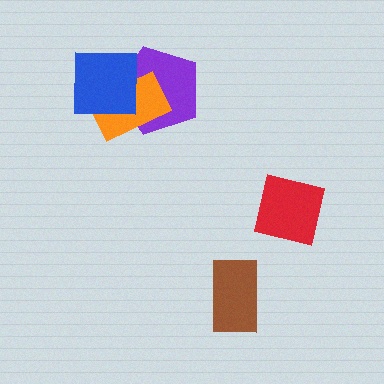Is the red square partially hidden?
No, no other shape covers it.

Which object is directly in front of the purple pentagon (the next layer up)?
The orange rectangle is directly in front of the purple pentagon.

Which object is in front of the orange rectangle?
The blue square is in front of the orange rectangle.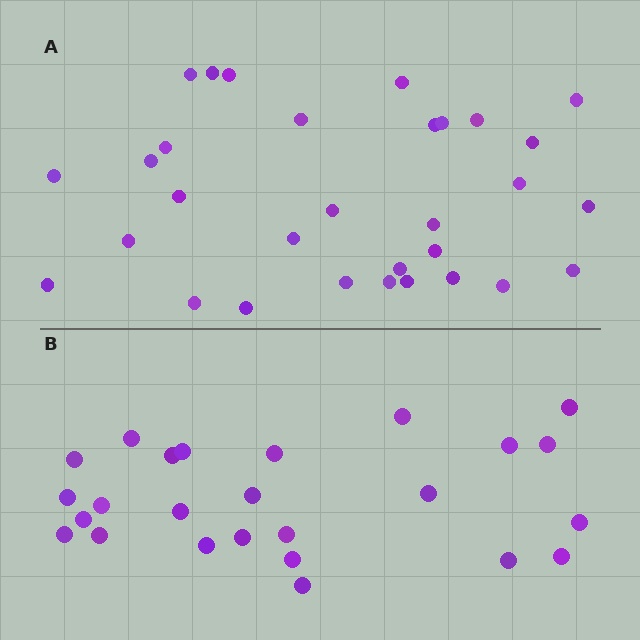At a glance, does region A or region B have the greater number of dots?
Region A (the top region) has more dots.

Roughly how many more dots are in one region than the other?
Region A has about 6 more dots than region B.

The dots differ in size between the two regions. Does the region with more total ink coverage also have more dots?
No. Region B has more total ink coverage because its dots are larger, but region A actually contains more individual dots. Total area can be misleading — the number of items is what matters here.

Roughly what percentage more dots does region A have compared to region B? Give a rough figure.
About 25% more.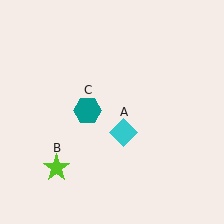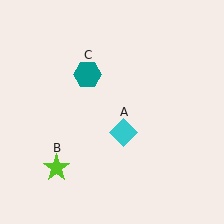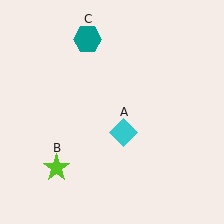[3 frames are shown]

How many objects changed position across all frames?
1 object changed position: teal hexagon (object C).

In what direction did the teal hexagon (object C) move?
The teal hexagon (object C) moved up.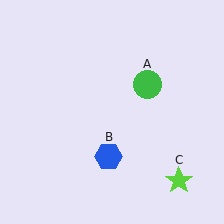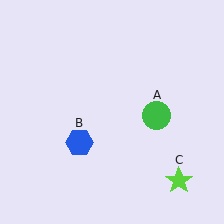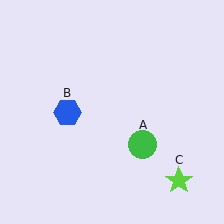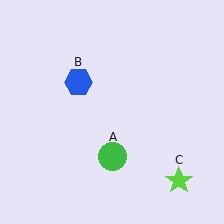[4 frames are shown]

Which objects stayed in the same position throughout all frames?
Lime star (object C) remained stationary.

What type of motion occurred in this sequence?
The green circle (object A), blue hexagon (object B) rotated clockwise around the center of the scene.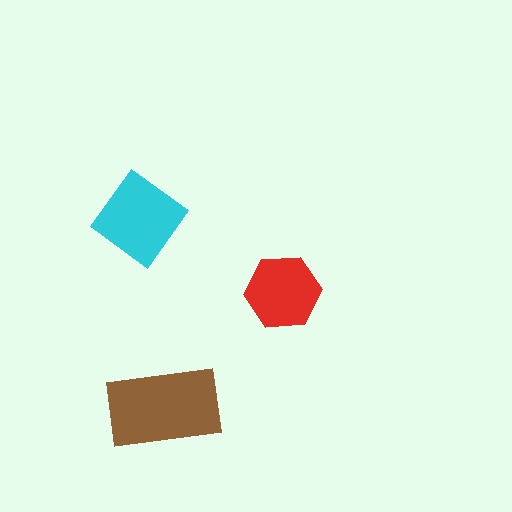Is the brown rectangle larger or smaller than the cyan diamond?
Larger.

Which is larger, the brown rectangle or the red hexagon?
The brown rectangle.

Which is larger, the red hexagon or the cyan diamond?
The cyan diamond.